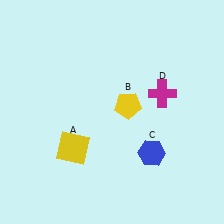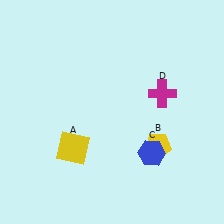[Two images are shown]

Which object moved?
The yellow pentagon (B) moved down.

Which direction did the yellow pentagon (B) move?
The yellow pentagon (B) moved down.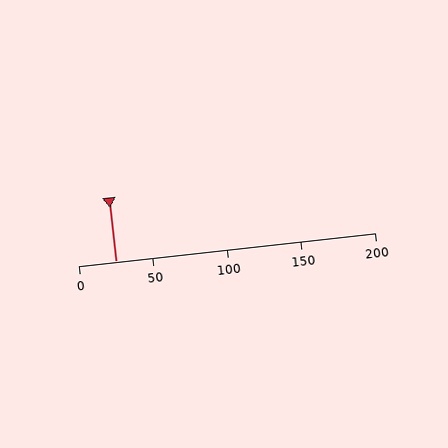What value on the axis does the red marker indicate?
The marker indicates approximately 25.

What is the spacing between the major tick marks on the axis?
The major ticks are spaced 50 apart.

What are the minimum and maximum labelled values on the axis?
The axis runs from 0 to 200.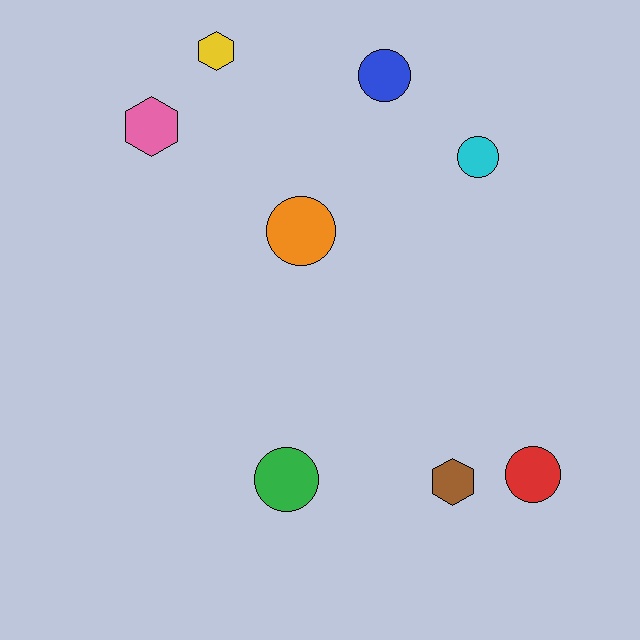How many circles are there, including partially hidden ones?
There are 5 circles.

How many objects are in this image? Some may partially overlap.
There are 8 objects.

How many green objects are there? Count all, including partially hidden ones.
There is 1 green object.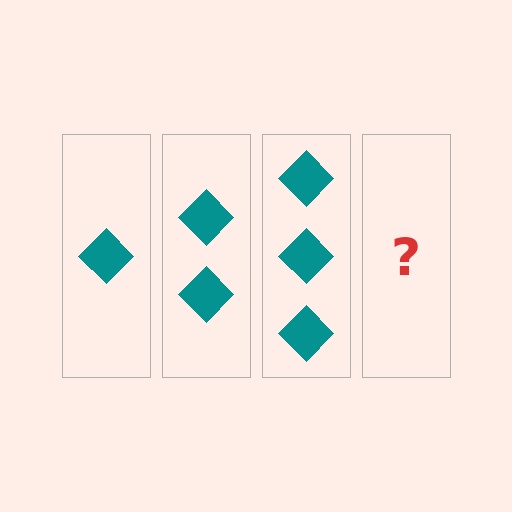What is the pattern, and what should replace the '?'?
The pattern is that each step adds one more diamond. The '?' should be 4 diamonds.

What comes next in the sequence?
The next element should be 4 diamonds.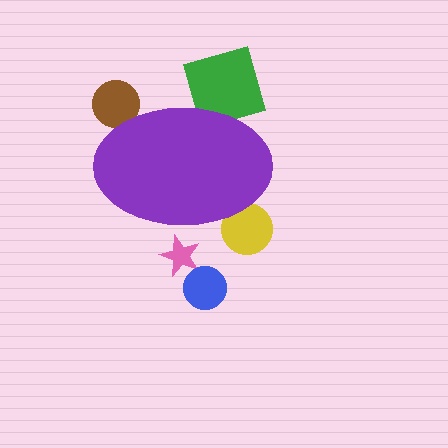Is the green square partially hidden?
Yes, the green square is partially hidden behind the purple ellipse.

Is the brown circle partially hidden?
Yes, the brown circle is partially hidden behind the purple ellipse.